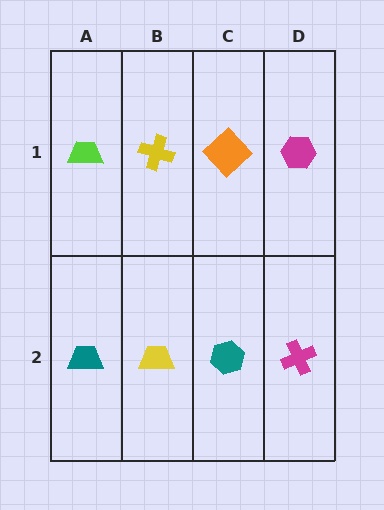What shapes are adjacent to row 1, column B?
A yellow trapezoid (row 2, column B), a lime trapezoid (row 1, column A), an orange diamond (row 1, column C).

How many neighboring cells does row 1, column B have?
3.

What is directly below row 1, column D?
A magenta cross.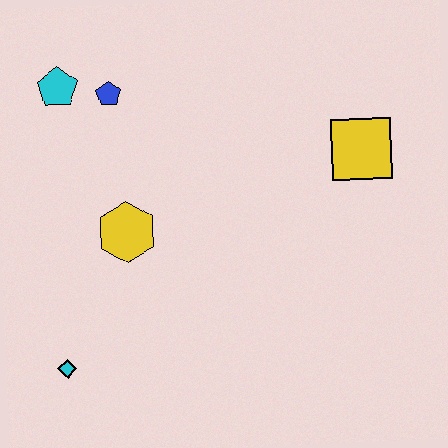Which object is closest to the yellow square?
The yellow hexagon is closest to the yellow square.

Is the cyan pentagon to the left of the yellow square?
Yes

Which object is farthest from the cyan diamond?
The yellow square is farthest from the cyan diamond.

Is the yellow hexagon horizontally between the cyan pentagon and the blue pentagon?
No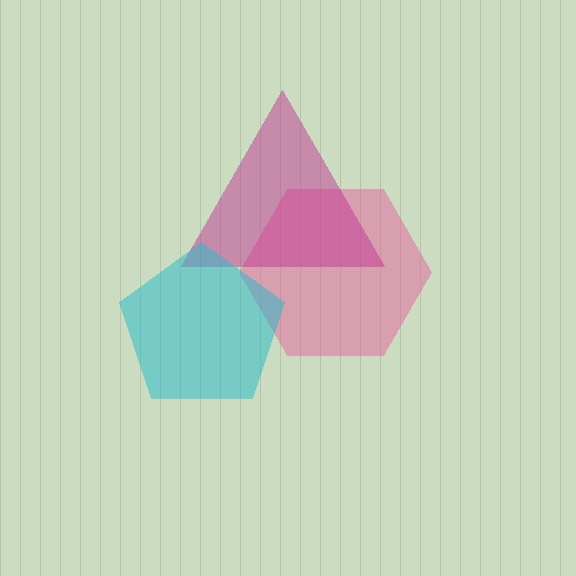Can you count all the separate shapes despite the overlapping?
Yes, there are 3 separate shapes.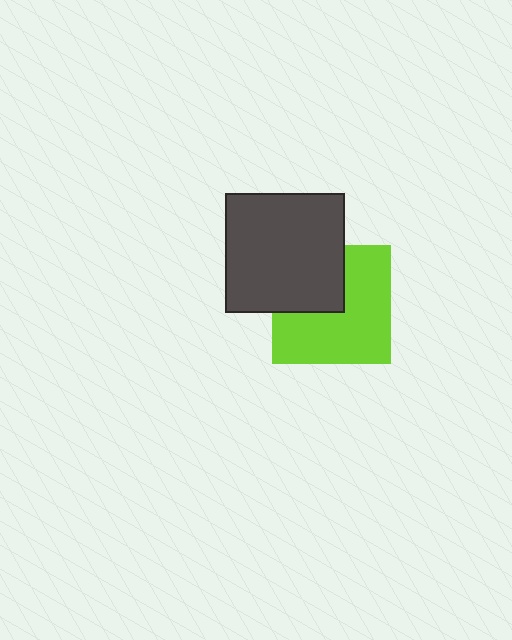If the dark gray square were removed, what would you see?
You would see the complete lime square.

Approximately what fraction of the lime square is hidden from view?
Roughly 36% of the lime square is hidden behind the dark gray square.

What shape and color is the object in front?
The object in front is a dark gray square.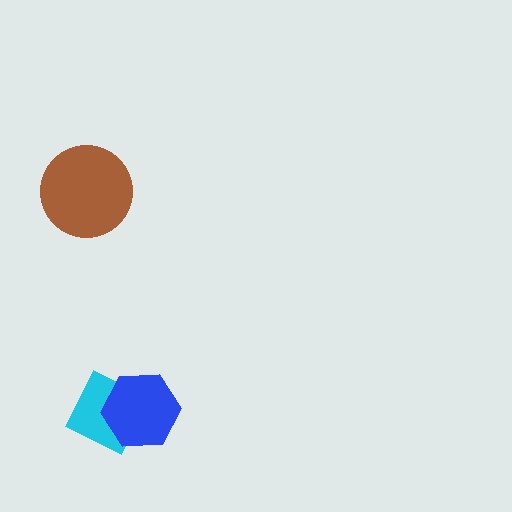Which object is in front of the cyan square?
The blue hexagon is in front of the cyan square.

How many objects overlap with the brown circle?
0 objects overlap with the brown circle.